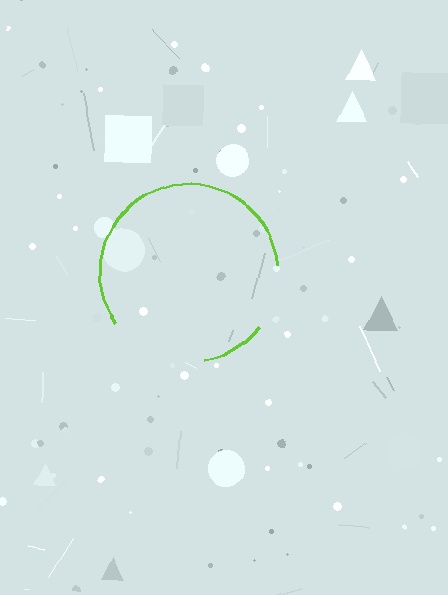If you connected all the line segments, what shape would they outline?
They would outline a circle.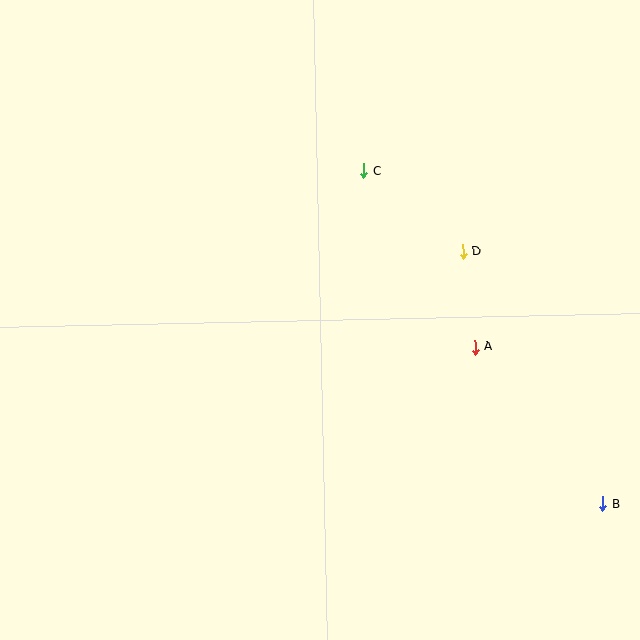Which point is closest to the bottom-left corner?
Point A is closest to the bottom-left corner.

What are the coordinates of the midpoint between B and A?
The midpoint between B and A is at (539, 425).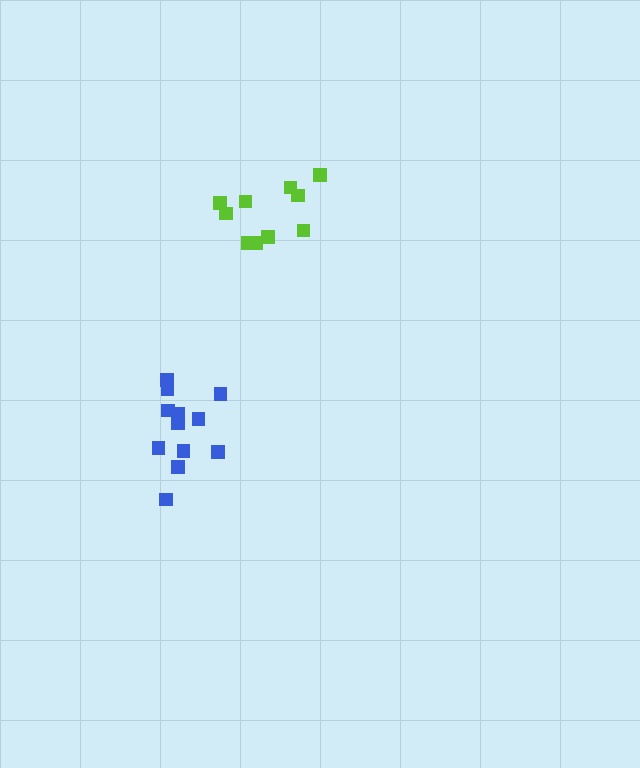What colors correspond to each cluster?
The clusters are colored: blue, lime.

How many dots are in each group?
Group 1: 13 dots, Group 2: 10 dots (23 total).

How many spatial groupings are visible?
There are 2 spatial groupings.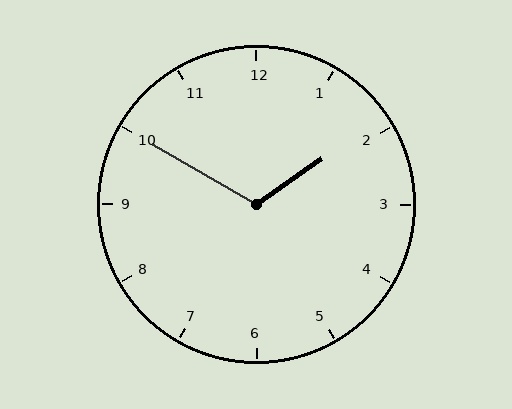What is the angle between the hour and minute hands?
Approximately 115 degrees.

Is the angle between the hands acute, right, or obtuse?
It is obtuse.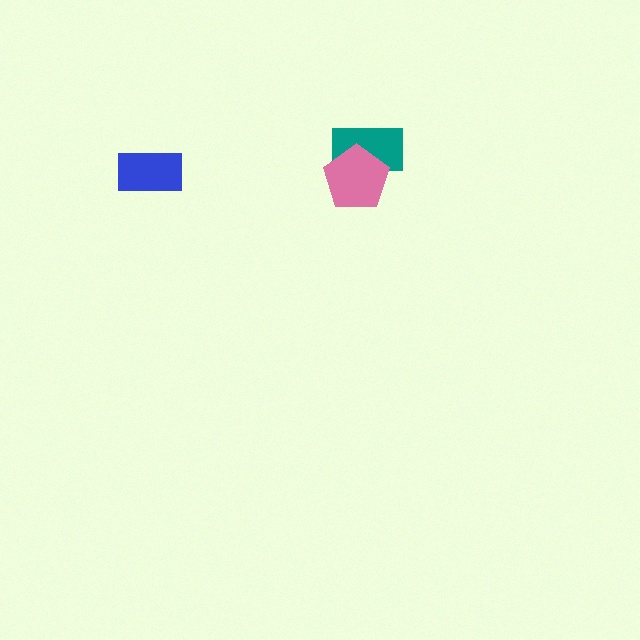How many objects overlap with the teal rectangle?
1 object overlaps with the teal rectangle.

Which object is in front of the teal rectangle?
The pink pentagon is in front of the teal rectangle.